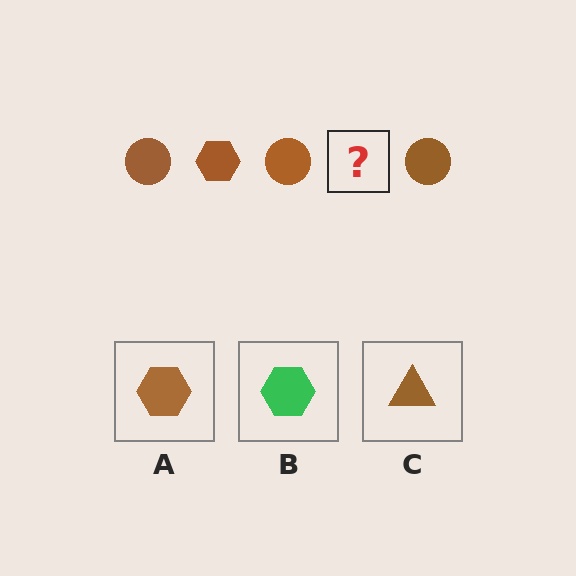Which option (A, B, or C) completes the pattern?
A.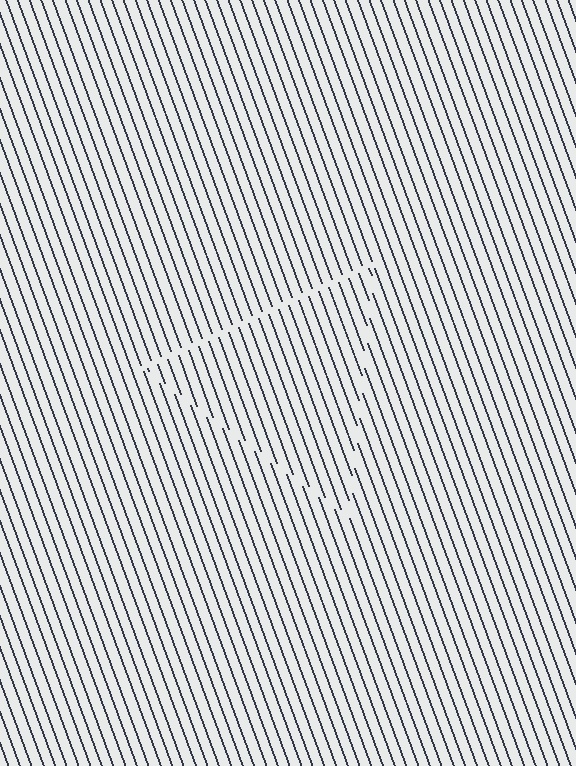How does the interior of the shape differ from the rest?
The interior of the shape contains the same grating, shifted by half a period — the contour is defined by the phase discontinuity where line-ends from the inner and outer gratings abut.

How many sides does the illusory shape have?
3 sides — the line-ends trace a triangle.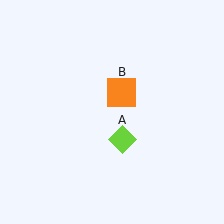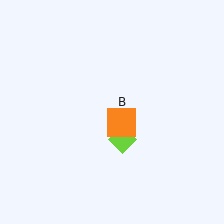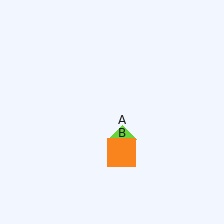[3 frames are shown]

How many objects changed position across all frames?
1 object changed position: orange square (object B).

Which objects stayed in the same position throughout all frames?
Lime diamond (object A) remained stationary.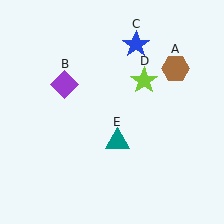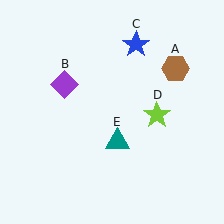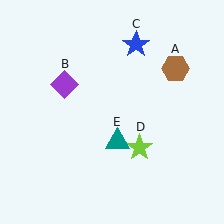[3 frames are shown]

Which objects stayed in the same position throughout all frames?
Brown hexagon (object A) and purple diamond (object B) and blue star (object C) and teal triangle (object E) remained stationary.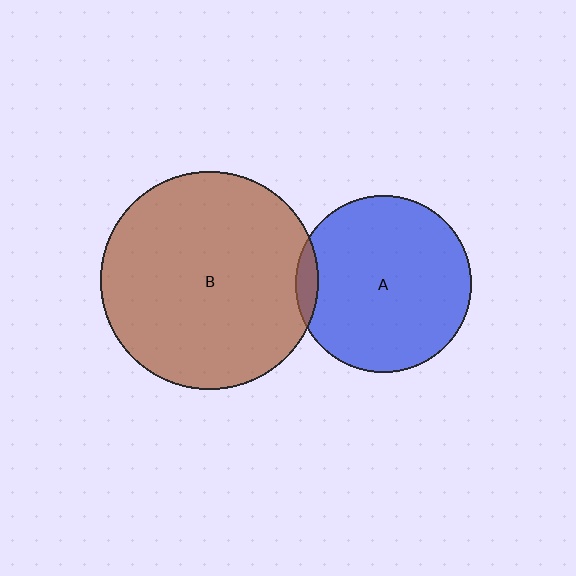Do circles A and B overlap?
Yes.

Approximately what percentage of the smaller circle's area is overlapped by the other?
Approximately 5%.